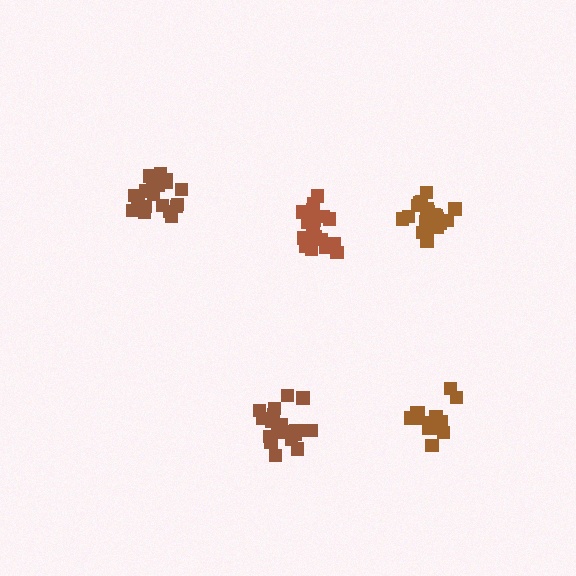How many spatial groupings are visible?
There are 5 spatial groupings.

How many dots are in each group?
Group 1: 20 dots, Group 2: 20 dots, Group 3: 21 dots, Group 4: 20 dots, Group 5: 16 dots (97 total).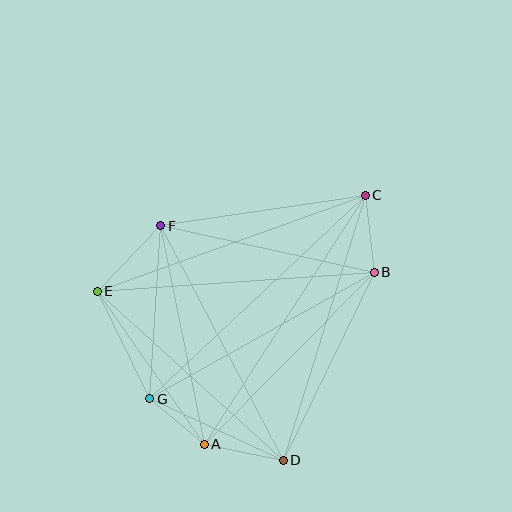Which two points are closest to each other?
Points A and G are closest to each other.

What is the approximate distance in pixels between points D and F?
The distance between D and F is approximately 265 pixels.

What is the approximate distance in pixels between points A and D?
The distance between A and D is approximately 81 pixels.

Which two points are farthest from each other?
Points A and C are farthest from each other.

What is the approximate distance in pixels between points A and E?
The distance between A and E is approximately 187 pixels.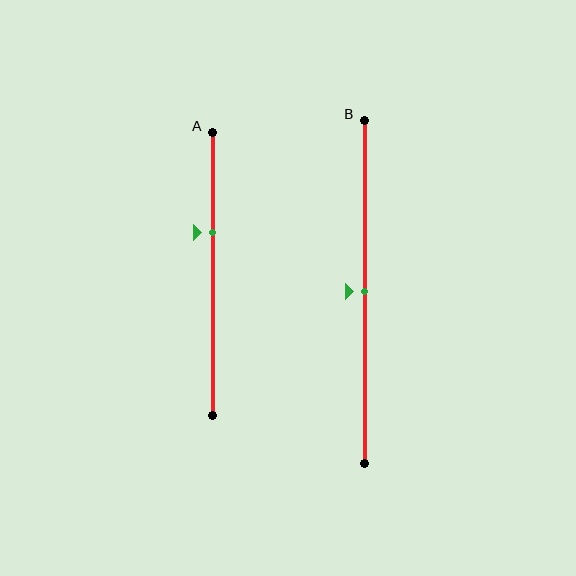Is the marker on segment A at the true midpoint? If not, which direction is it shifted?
No, the marker on segment A is shifted upward by about 15% of the segment length.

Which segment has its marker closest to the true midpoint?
Segment B has its marker closest to the true midpoint.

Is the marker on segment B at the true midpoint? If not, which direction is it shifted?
Yes, the marker on segment B is at the true midpoint.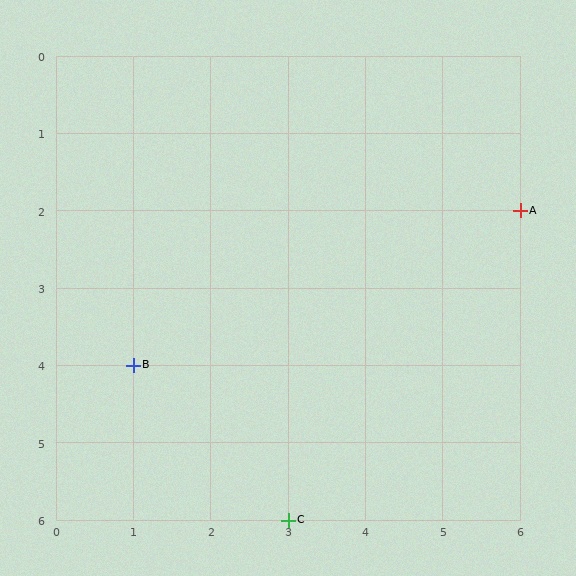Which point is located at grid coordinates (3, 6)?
Point C is at (3, 6).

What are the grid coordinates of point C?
Point C is at grid coordinates (3, 6).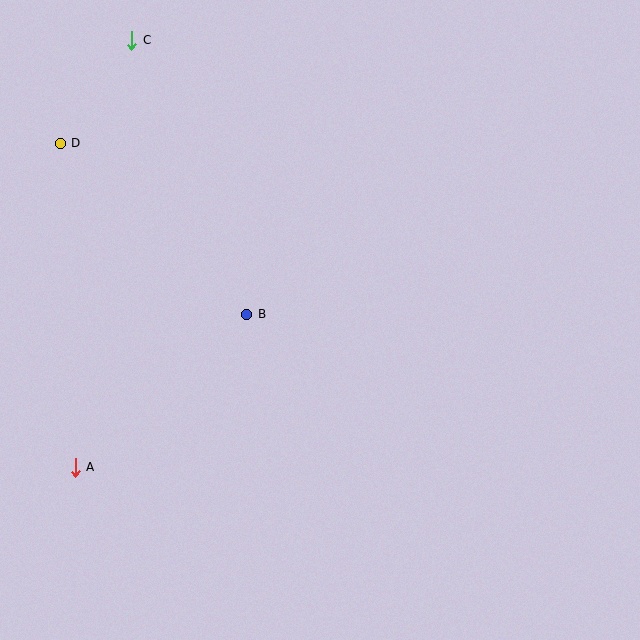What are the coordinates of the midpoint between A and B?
The midpoint between A and B is at (161, 391).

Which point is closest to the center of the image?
Point B at (247, 314) is closest to the center.